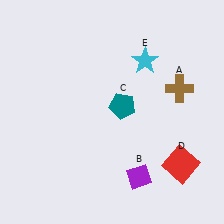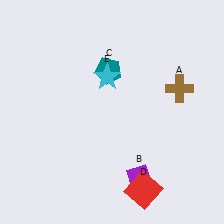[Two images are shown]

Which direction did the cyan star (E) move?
The cyan star (E) moved left.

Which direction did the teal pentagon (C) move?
The teal pentagon (C) moved up.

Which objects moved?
The objects that moved are: the teal pentagon (C), the red square (D), the cyan star (E).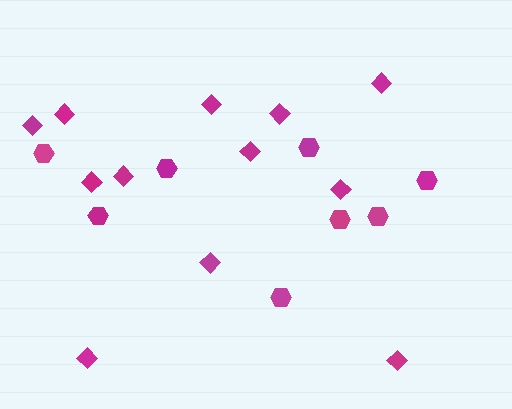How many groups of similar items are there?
There are 2 groups: one group of hexagons (8) and one group of diamonds (12).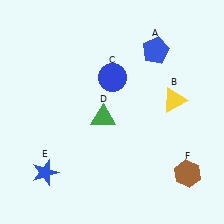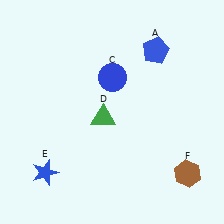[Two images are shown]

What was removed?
The yellow triangle (B) was removed in Image 2.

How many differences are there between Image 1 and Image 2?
There is 1 difference between the two images.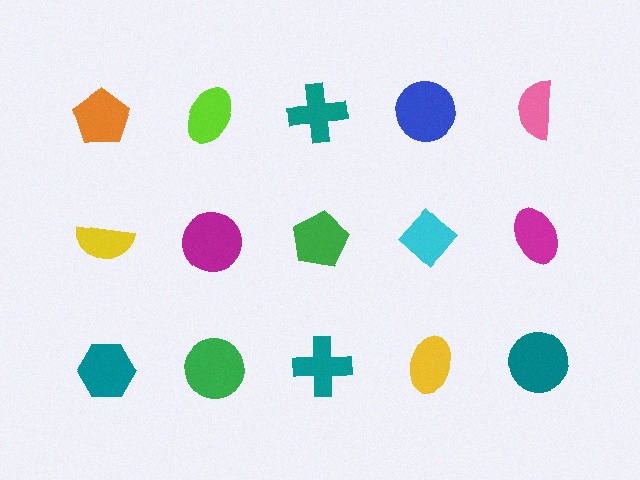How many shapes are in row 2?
5 shapes.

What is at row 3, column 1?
A teal hexagon.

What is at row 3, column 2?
A green circle.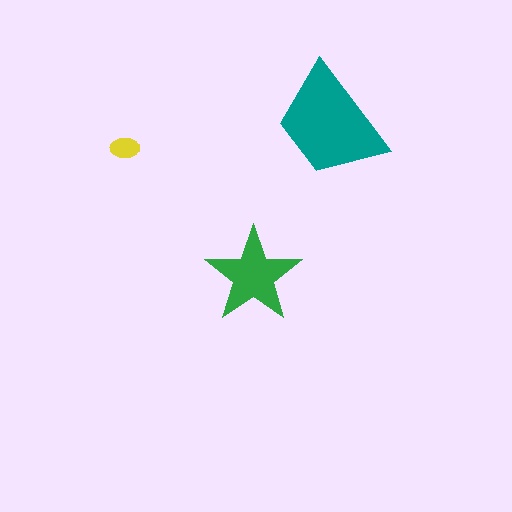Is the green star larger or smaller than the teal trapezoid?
Smaller.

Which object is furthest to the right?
The teal trapezoid is rightmost.